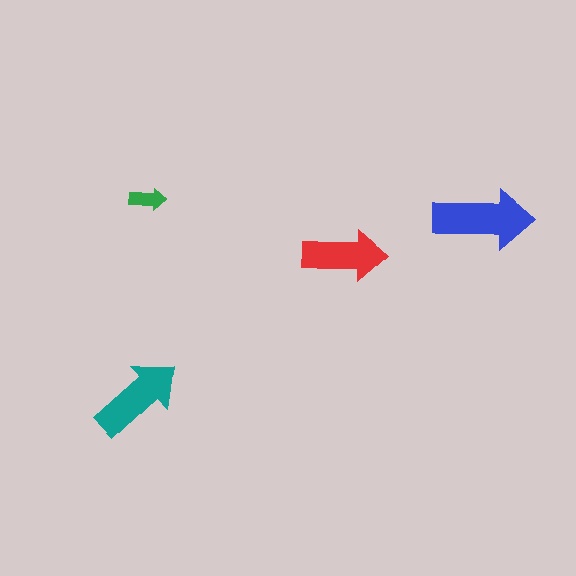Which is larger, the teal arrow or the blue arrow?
The blue one.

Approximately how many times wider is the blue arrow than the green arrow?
About 2.5 times wider.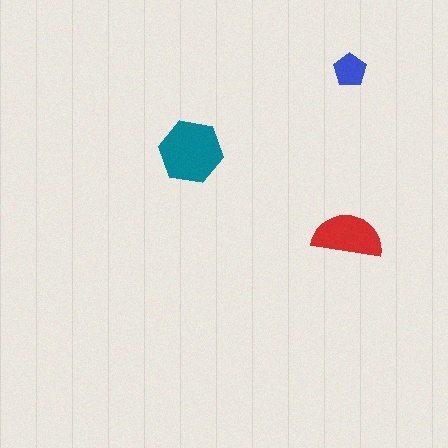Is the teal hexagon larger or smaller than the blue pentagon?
Larger.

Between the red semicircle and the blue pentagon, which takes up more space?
The red semicircle.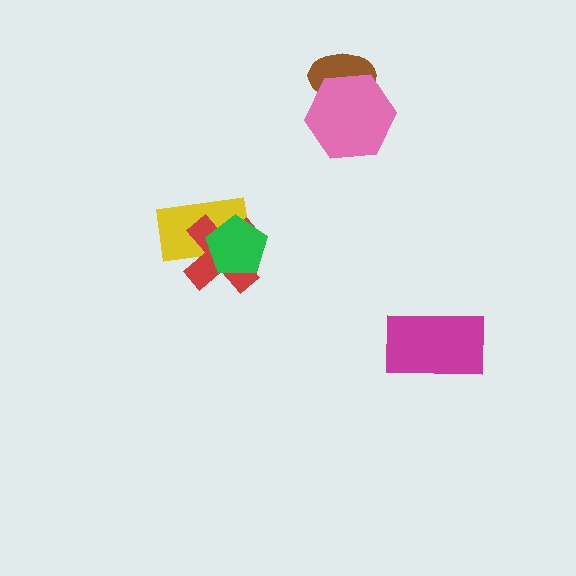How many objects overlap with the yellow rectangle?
2 objects overlap with the yellow rectangle.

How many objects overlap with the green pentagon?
2 objects overlap with the green pentagon.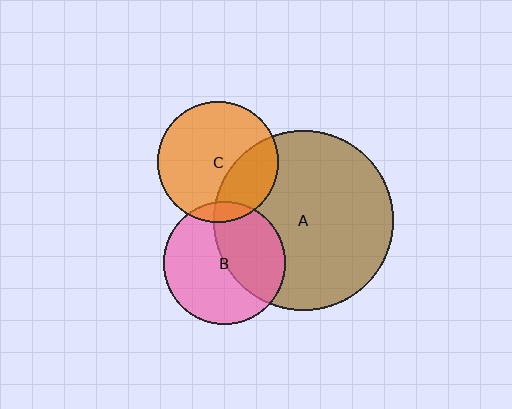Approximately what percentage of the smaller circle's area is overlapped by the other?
Approximately 10%.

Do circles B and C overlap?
Yes.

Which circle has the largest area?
Circle A (brown).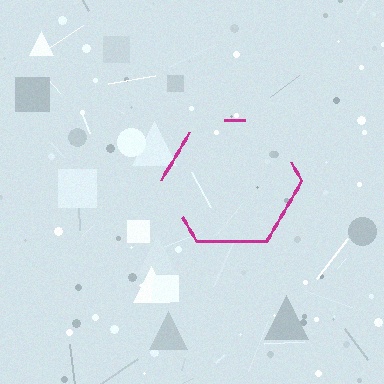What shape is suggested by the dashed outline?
The dashed outline suggests a hexagon.